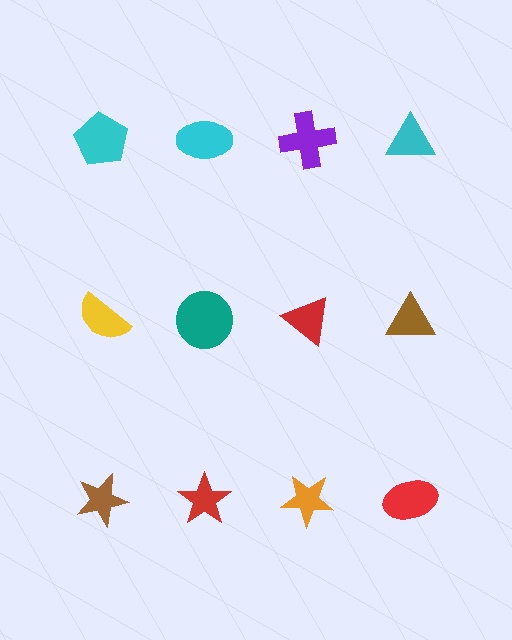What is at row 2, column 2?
A teal circle.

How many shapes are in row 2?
4 shapes.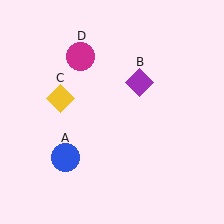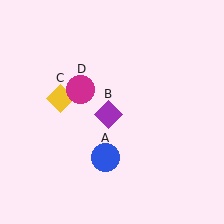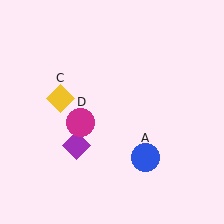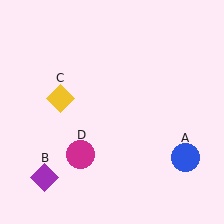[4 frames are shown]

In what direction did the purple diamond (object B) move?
The purple diamond (object B) moved down and to the left.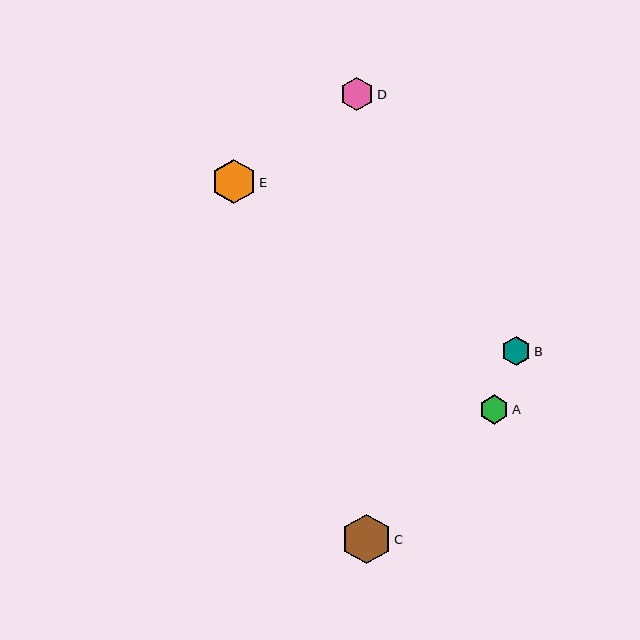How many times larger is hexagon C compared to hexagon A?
Hexagon C is approximately 1.7 times the size of hexagon A.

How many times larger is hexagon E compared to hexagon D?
Hexagon E is approximately 1.3 times the size of hexagon D.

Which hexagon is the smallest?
Hexagon B is the smallest with a size of approximately 29 pixels.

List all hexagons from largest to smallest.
From largest to smallest: C, E, D, A, B.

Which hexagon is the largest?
Hexagon C is the largest with a size of approximately 50 pixels.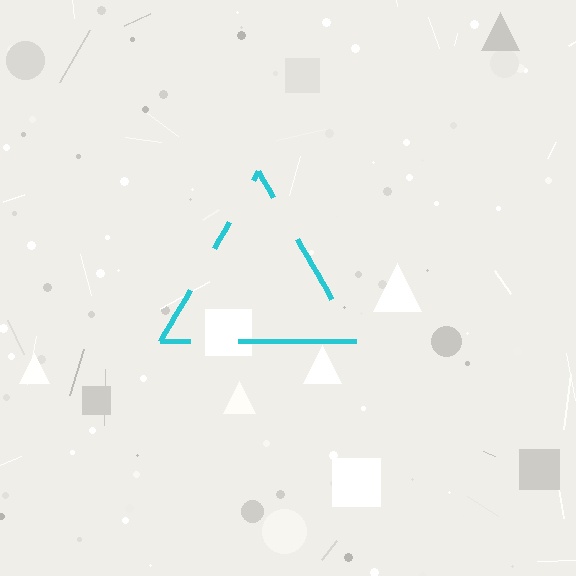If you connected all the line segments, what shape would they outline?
They would outline a triangle.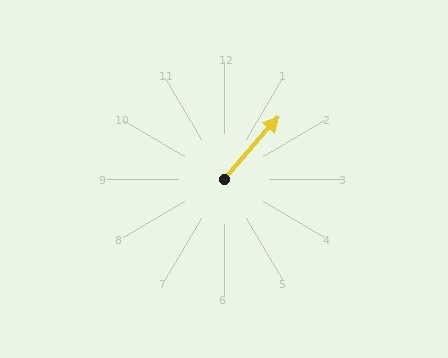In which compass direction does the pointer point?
Northeast.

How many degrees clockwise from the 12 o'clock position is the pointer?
Approximately 41 degrees.